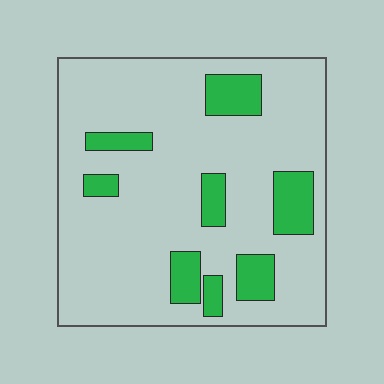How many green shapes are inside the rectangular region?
8.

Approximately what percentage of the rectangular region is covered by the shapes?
Approximately 20%.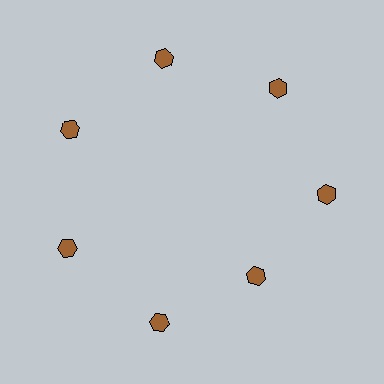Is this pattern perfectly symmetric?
No. The 7 brown hexagons are arranged in a ring, but one element near the 5 o'clock position is pulled inward toward the center, breaking the 7-fold rotational symmetry.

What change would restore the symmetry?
The symmetry would be restored by moving it outward, back onto the ring so that all 7 hexagons sit at equal angles and equal distance from the center.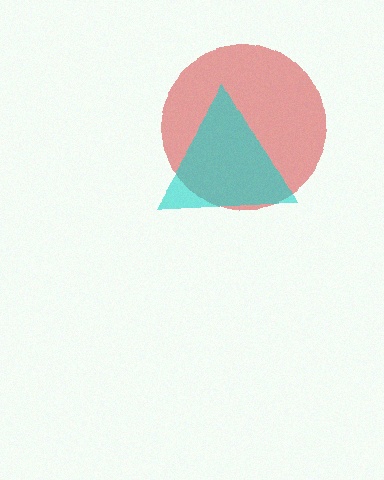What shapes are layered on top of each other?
The layered shapes are: a red circle, a cyan triangle.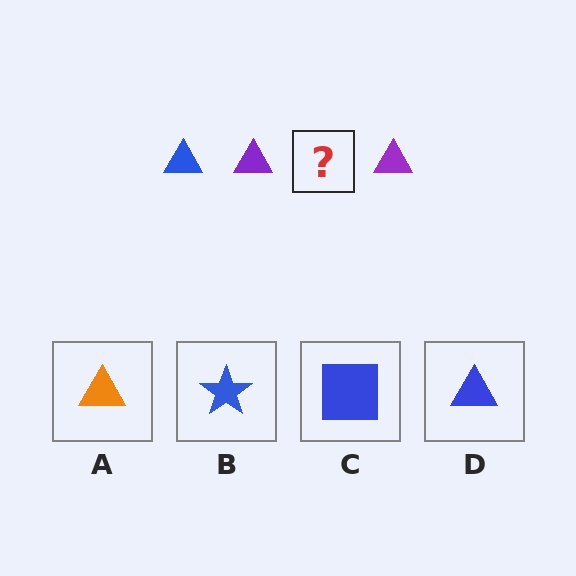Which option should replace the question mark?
Option D.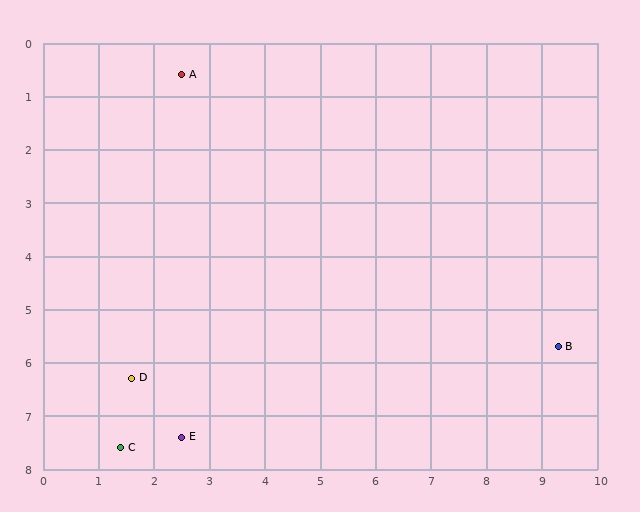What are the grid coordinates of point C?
Point C is at approximately (1.4, 7.6).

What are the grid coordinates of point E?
Point E is at approximately (2.5, 7.4).